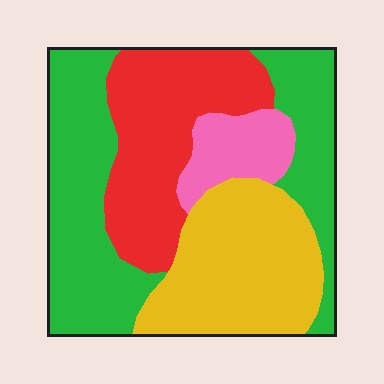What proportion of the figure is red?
Red covers roughly 25% of the figure.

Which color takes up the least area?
Pink, at roughly 10%.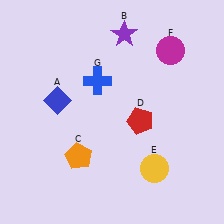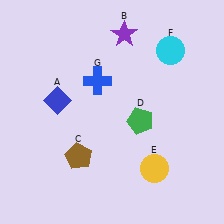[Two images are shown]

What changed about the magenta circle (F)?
In Image 1, F is magenta. In Image 2, it changed to cyan.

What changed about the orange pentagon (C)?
In Image 1, C is orange. In Image 2, it changed to brown.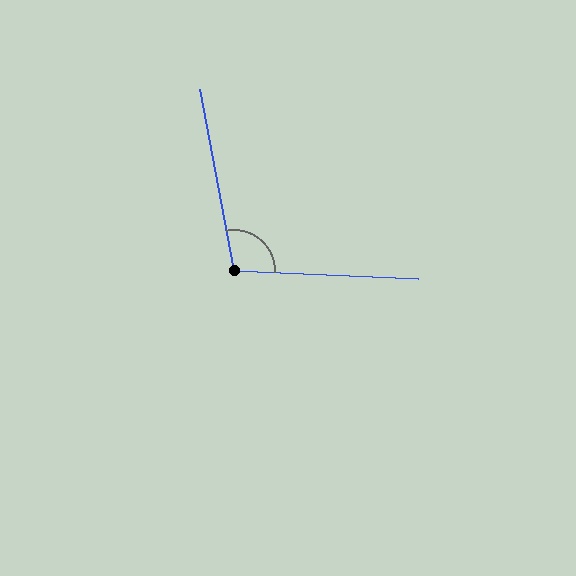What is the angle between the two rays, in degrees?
Approximately 103 degrees.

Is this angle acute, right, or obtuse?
It is obtuse.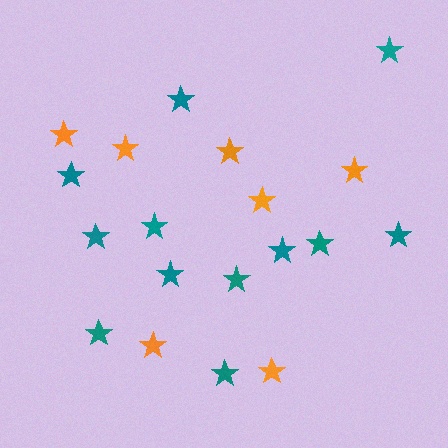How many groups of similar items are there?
There are 2 groups: one group of orange stars (7) and one group of teal stars (12).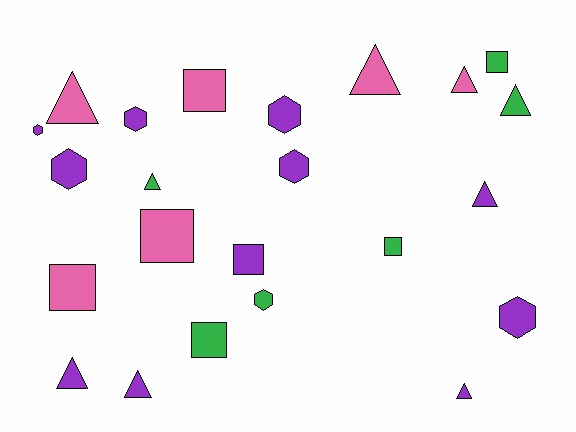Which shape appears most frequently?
Triangle, with 9 objects.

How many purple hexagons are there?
There are 6 purple hexagons.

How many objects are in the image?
There are 23 objects.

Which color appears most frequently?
Purple, with 11 objects.